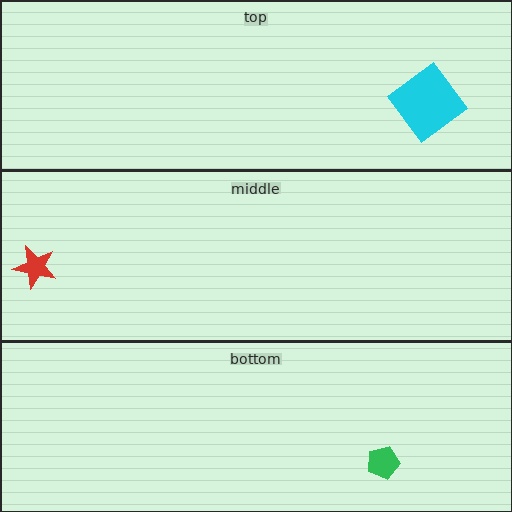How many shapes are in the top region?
1.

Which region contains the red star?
The middle region.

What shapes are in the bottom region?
The green pentagon.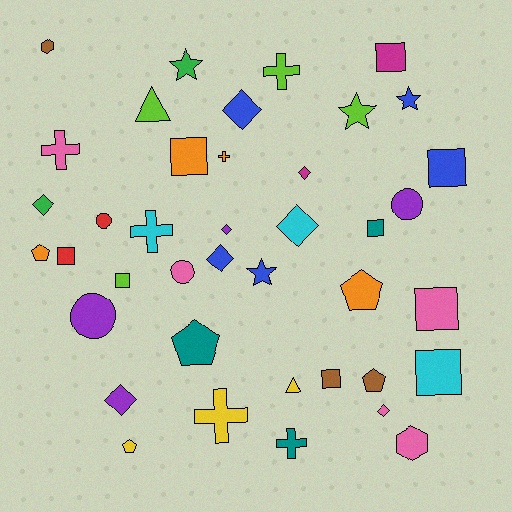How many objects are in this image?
There are 40 objects.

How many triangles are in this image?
There are 2 triangles.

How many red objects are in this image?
There are 2 red objects.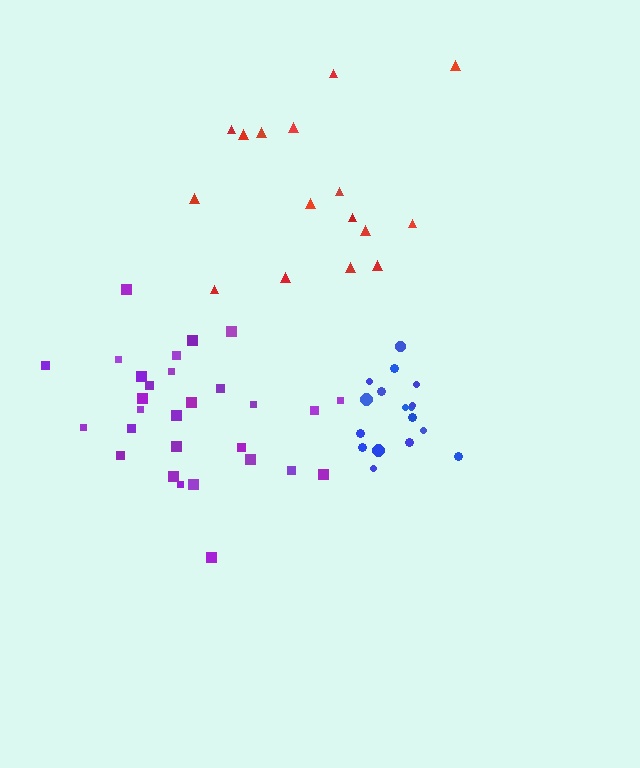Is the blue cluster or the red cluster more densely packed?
Blue.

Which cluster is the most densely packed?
Blue.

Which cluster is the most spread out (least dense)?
Red.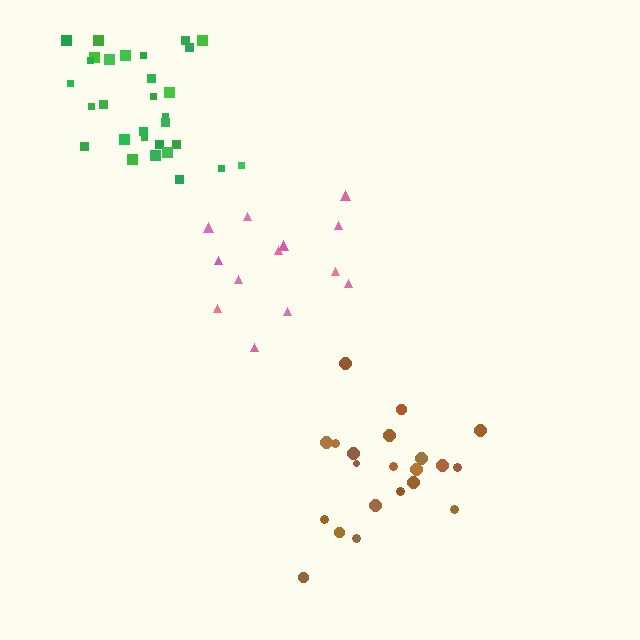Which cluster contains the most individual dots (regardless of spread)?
Green (32).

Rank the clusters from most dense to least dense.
green, brown, pink.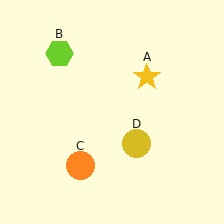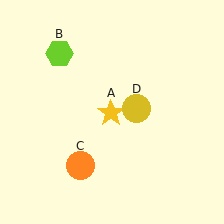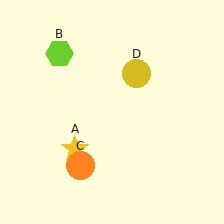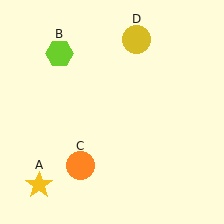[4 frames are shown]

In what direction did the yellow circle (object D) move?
The yellow circle (object D) moved up.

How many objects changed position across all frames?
2 objects changed position: yellow star (object A), yellow circle (object D).